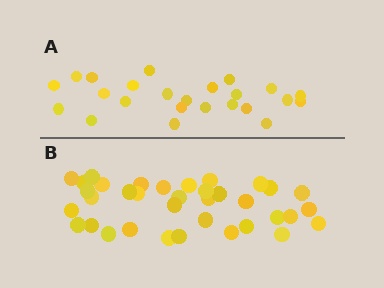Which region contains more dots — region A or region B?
Region B (the bottom region) has more dots.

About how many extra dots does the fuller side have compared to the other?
Region B has roughly 12 or so more dots than region A.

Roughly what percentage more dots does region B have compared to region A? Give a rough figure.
About 50% more.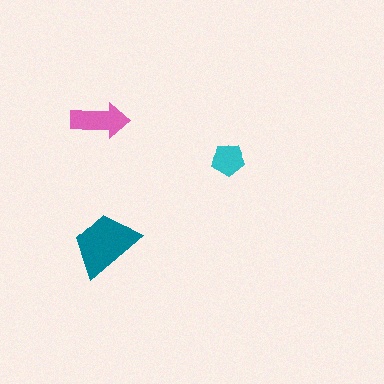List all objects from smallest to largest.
The cyan pentagon, the pink arrow, the teal trapezoid.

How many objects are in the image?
There are 3 objects in the image.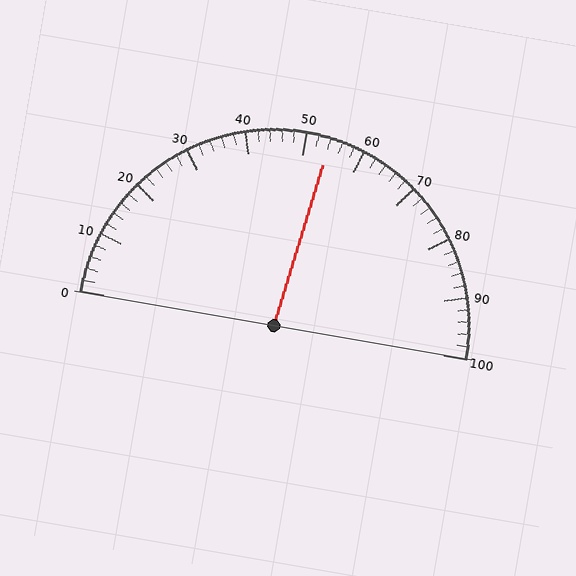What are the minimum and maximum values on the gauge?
The gauge ranges from 0 to 100.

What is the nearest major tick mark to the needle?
The nearest major tick mark is 50.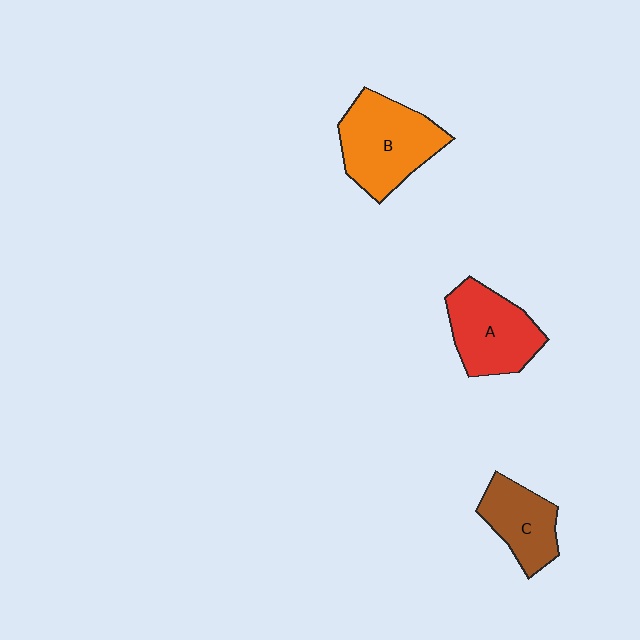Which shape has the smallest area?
Shape C (brown).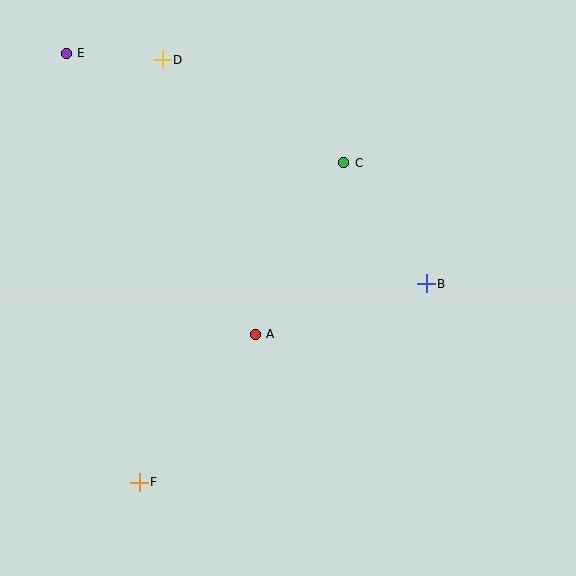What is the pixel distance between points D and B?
The distance between D and B is 346 pixels.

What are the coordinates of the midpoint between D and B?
The midpoint between D and B is at (294, 172).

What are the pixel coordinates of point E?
Point E is at (66, 53).